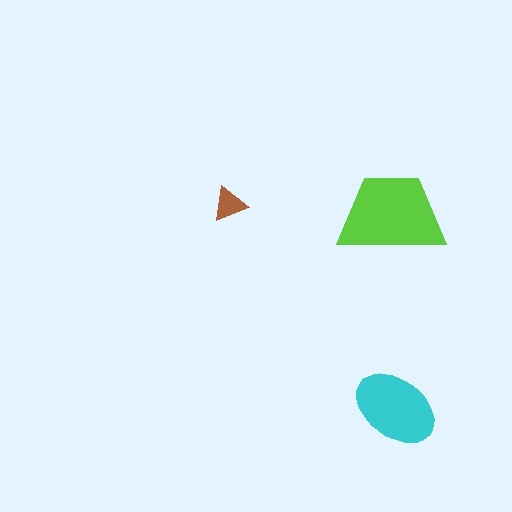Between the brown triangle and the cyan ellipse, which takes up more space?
The cyan ellipse.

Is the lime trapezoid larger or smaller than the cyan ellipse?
Larger.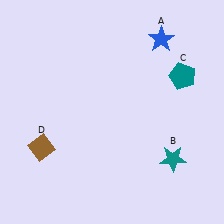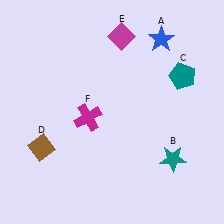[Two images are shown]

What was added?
A magenta diamond (E), a magenta cross (F) were added in Image 2.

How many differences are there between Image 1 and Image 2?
There are 2 differences between the two images.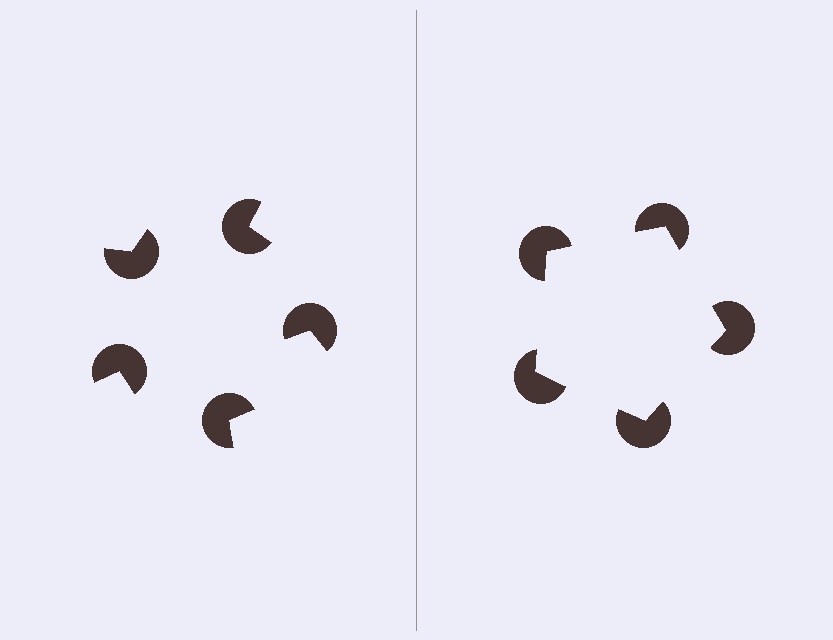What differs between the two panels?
The pac-man discs are positioned identically on both sides; only the wedge orientations differ. On the right they align to a pentagon; on the left they are misaligned.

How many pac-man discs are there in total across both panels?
10 — 5 on each side.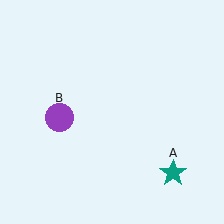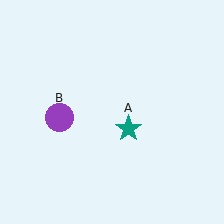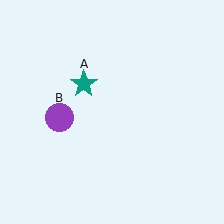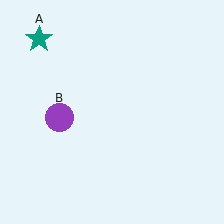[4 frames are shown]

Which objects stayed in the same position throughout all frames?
Purple circle (object B) remained stationary.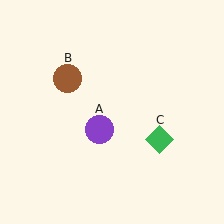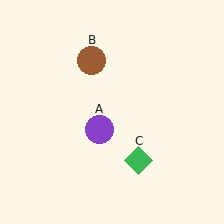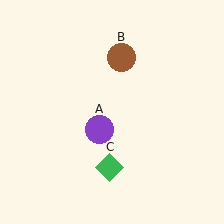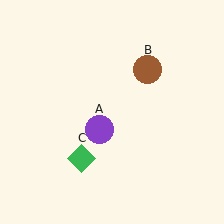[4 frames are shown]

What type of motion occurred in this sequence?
The brown circle (object B), green diamond (object C) rotated clockwise around the center of the scene.